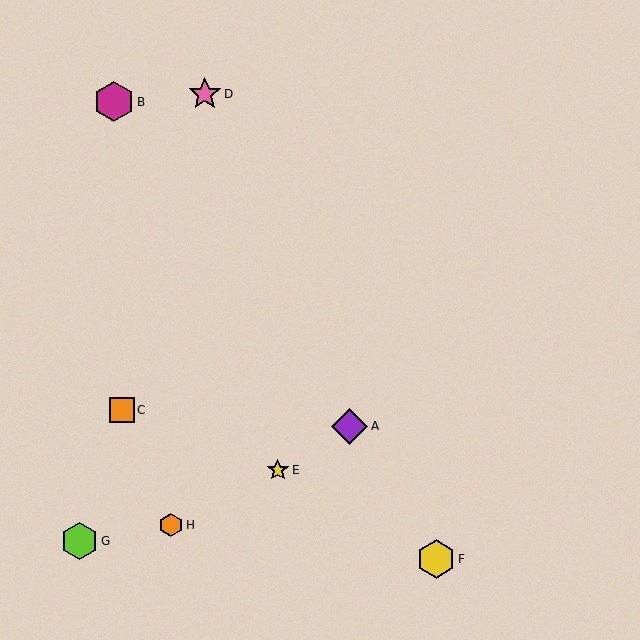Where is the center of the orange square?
The center of the orange square is at (122, 410).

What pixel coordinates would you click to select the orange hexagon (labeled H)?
Click at (171, 525) to select the orange hexagon H.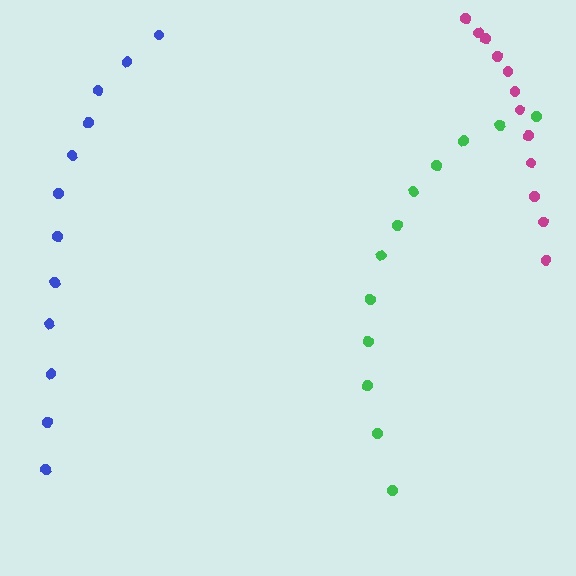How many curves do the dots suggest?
There are 3 distinct paths.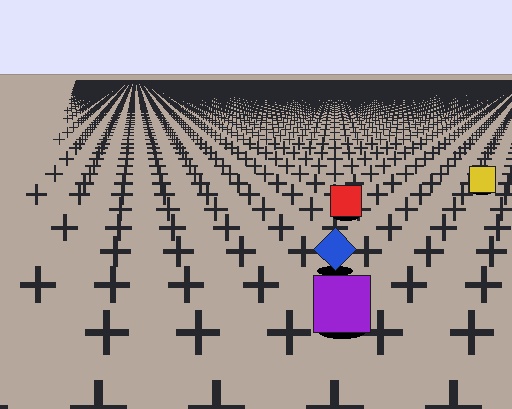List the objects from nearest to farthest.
From nearest to farthest: the purple square, the blue diamond, the red square, the yellow square.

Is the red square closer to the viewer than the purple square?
No. The purple square is closer — you can tell from the texture gradient: the ground texture is coarser near it.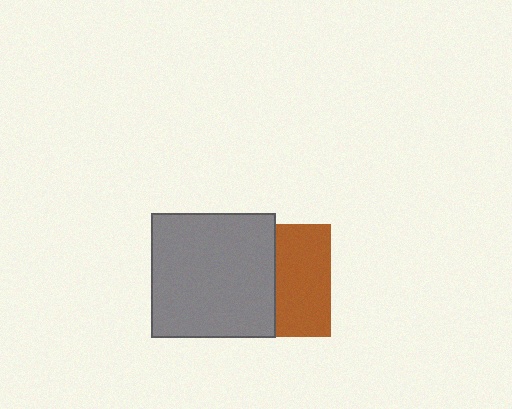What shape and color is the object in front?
The object in front is a gray square.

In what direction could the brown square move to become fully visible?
The brown square could move right. That would shift it out from behind the gray square entirely.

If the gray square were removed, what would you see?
You would see the complete brown square.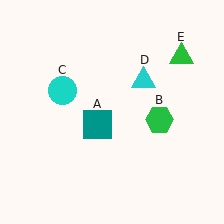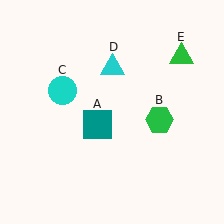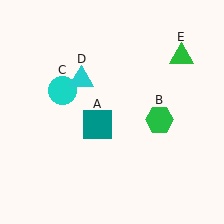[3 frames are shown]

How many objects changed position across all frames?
1 object changed position: cyan triangle (object D).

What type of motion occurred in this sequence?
The cyan triangle (object D) rotated counterclockwise around the center of the scene.